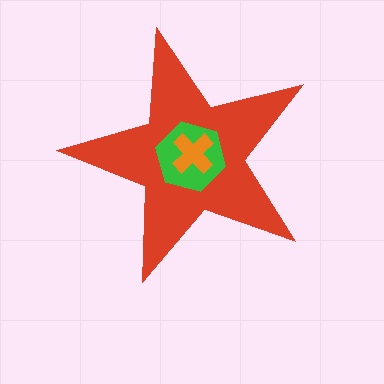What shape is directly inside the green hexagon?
The orange cross.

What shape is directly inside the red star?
The green hexagon.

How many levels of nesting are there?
3.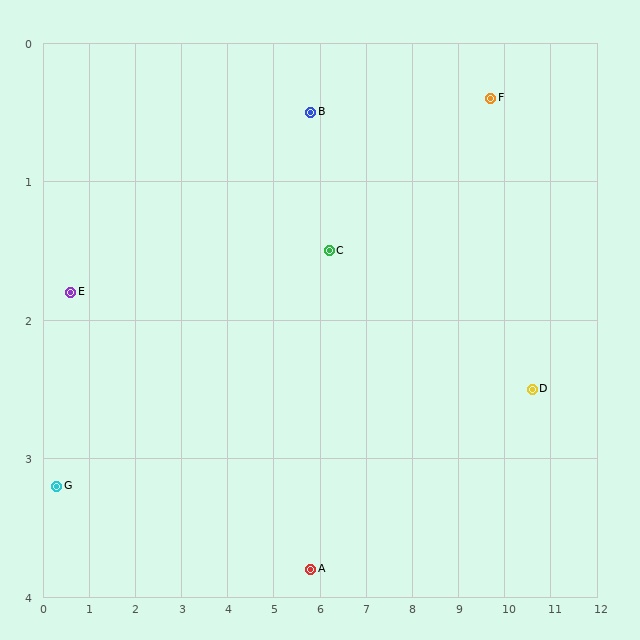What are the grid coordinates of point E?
Point E is at approximately (0.6, 1.8).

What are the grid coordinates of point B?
Point B is at approximately (5.8, 0.5).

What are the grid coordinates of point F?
Point F is at approximately (9.7, 0.4).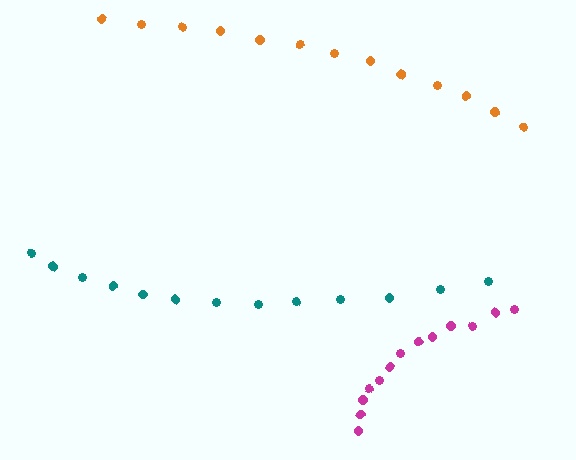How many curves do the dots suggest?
There are 3 distinct paths.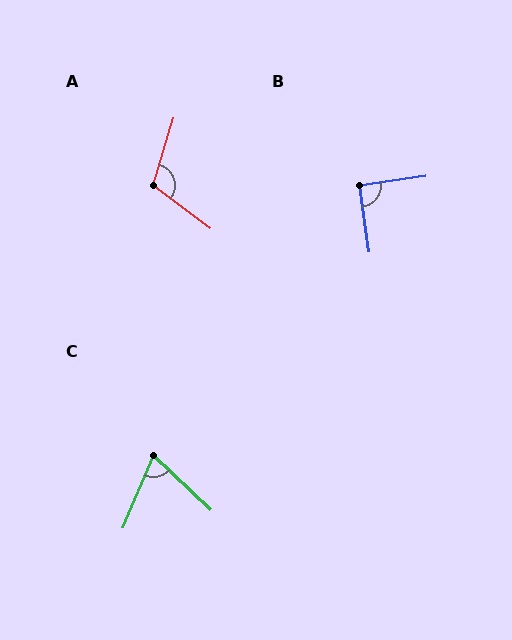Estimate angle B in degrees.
Approximately 90 degrees.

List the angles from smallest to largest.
C (69°), B (90°), A (110°).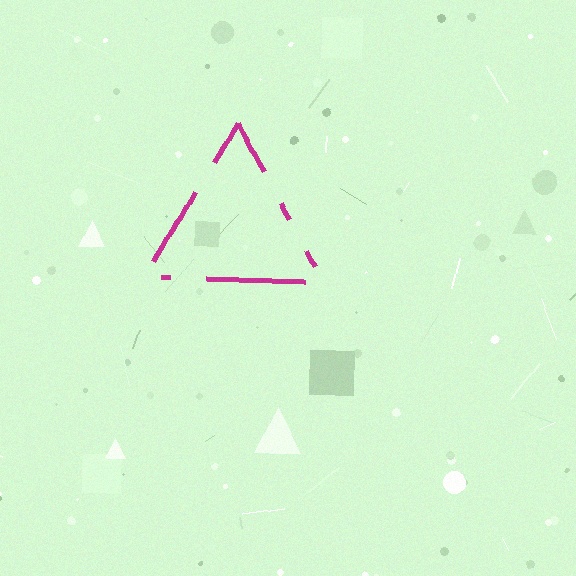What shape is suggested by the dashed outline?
The dashed outline suggests a triangle.